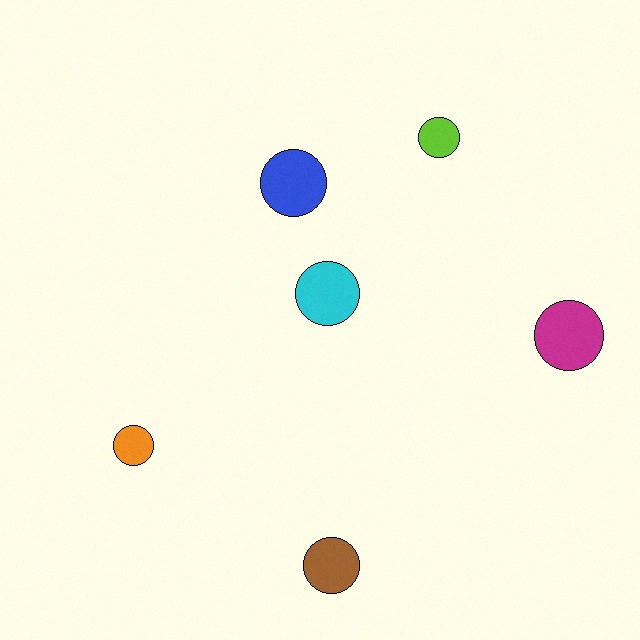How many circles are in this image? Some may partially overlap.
There are 6 circles.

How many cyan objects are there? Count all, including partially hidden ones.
There is 1 cyan object.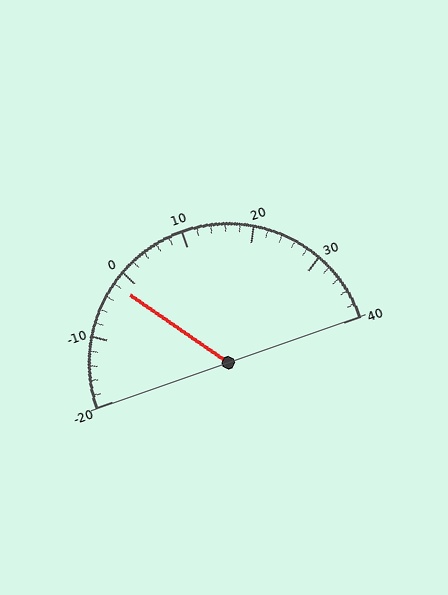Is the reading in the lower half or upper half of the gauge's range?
The reading is in the lower half of the range (-20 to 40).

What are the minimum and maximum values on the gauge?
The gauge ranges from -20 to 40.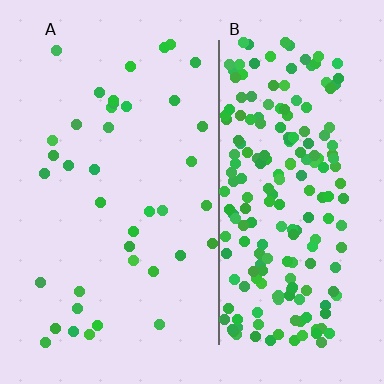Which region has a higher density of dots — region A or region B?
B (the right).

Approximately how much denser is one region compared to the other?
Approximately 5.7× — region B over region A.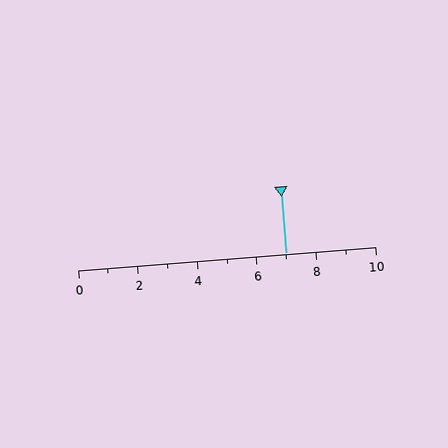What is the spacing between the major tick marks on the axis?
The major ticks are spaced 2 apart.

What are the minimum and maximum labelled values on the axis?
The axis runs from 0 to 10.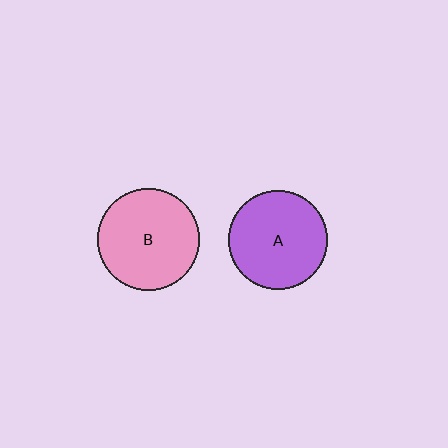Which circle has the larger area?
Circle B (pink).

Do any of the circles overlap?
No, none of the circles overlap.